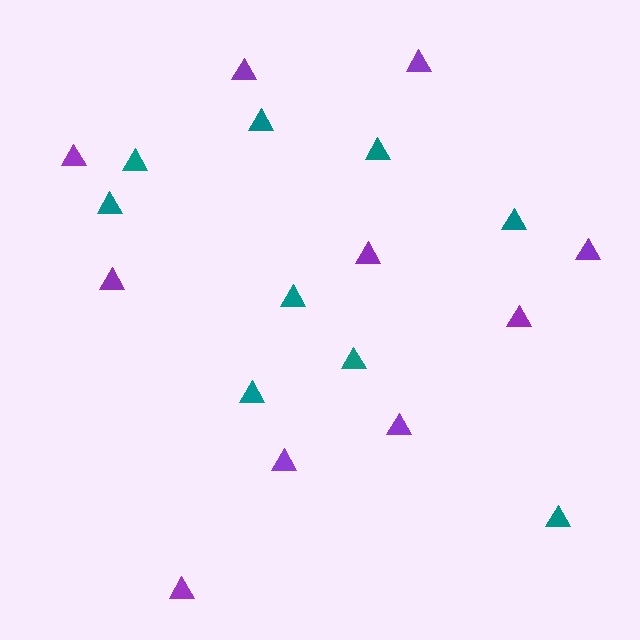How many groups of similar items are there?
There are 2 groups: one group of purple triangles (10) and one group of teal triangles (9).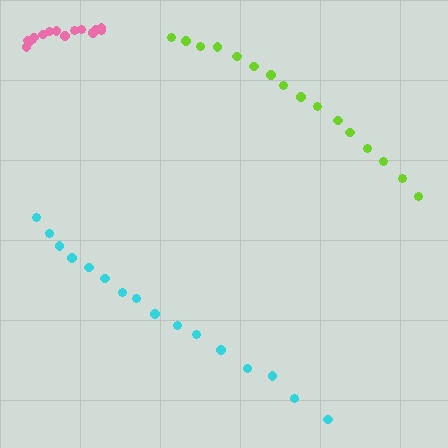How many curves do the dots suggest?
There are 3 distinct paths.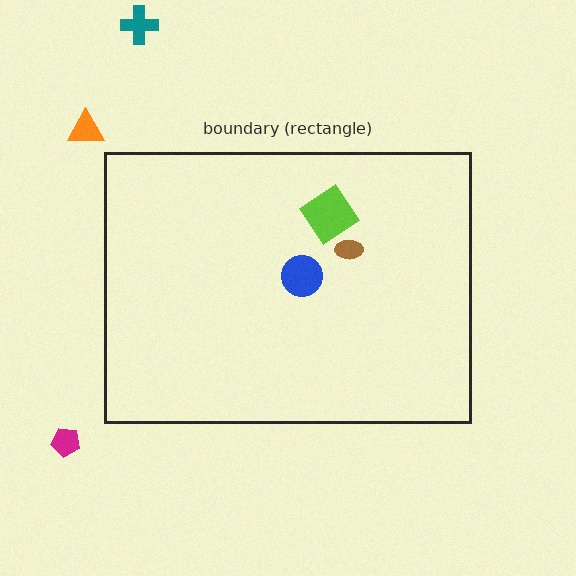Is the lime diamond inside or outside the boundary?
Inside.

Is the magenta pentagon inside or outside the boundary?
Outside.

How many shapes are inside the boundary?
3 inside, 3 outside.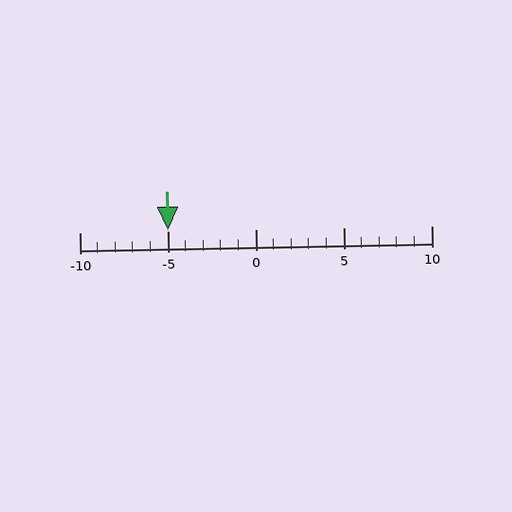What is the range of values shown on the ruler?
The ruler shows values from -10 to 10.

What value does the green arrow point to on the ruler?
The green arrow points to approximately -5.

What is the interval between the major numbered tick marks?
The major tick marks are spaced 5 units apart.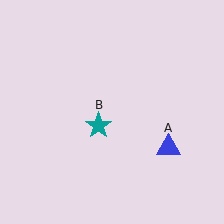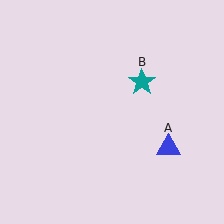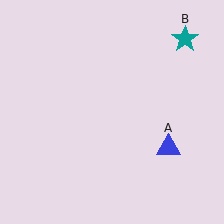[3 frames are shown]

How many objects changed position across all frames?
1 object changed position: teal star (object B).